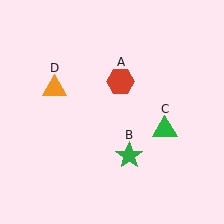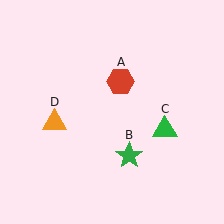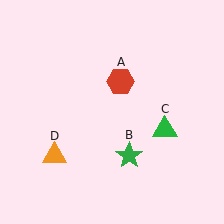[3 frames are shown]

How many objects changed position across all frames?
1 object changed position: orange triangle (object D).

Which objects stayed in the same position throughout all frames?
Red hexagon (object A) and green star (object B) and green triangle (object C) remained stationary.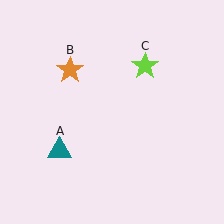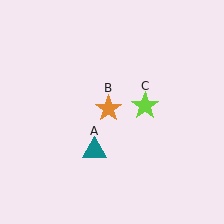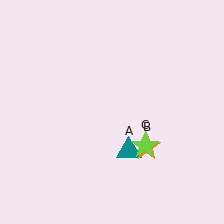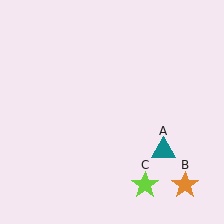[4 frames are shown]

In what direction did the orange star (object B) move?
The orange star (object B) moved down and to the right.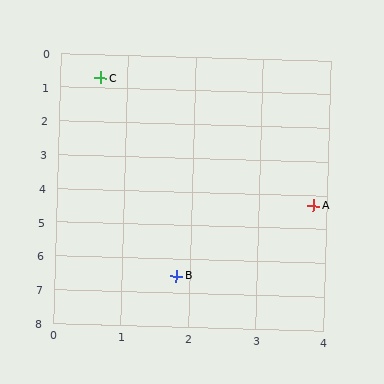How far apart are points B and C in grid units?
Points B and C are about 5.9 grid units apart.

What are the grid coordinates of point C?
Point C is at approximately (0.6, 0.7).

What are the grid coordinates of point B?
Point B is at approximately (1.8, 6.5).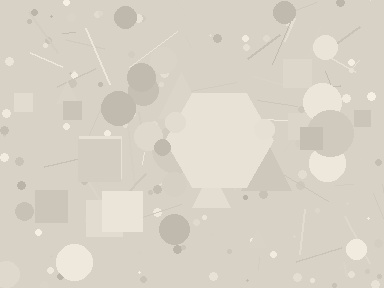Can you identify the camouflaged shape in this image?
The camouflaged shape is a hexagon.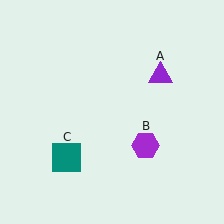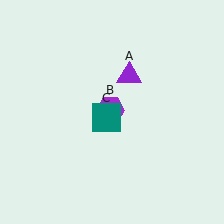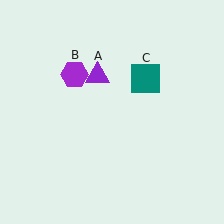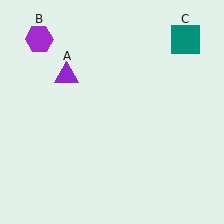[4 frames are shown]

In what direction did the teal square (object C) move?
The teal square (object C) moved up and to the right.